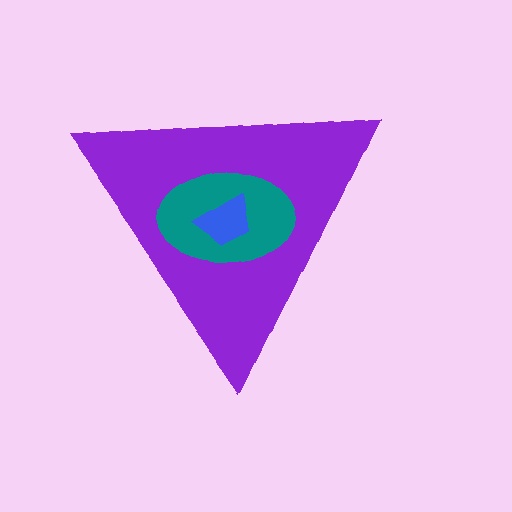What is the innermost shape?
The blue trapezoid.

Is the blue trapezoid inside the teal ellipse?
Yes.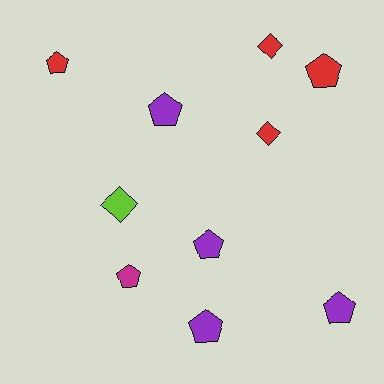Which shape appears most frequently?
Pentagon, with 7 objects.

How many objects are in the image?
There are 10 objects.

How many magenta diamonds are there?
There are no magenta diamonds.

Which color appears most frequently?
Red, with 4 objects.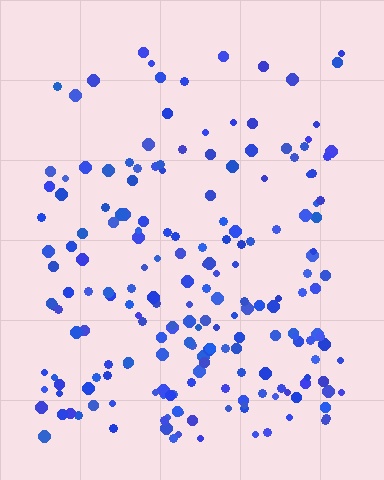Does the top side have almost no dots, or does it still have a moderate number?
Still a moderate number, just noticeably fewer than the bottom.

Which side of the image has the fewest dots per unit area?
The top.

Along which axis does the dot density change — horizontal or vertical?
Vertical.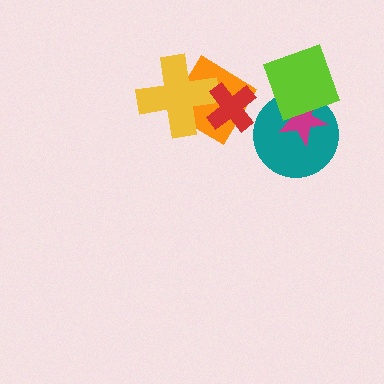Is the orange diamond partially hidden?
Yes, it is partially covered by another shape.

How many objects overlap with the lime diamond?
2 objects overlap with the lime diamond.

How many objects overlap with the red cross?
2 objects overlap with the red cross.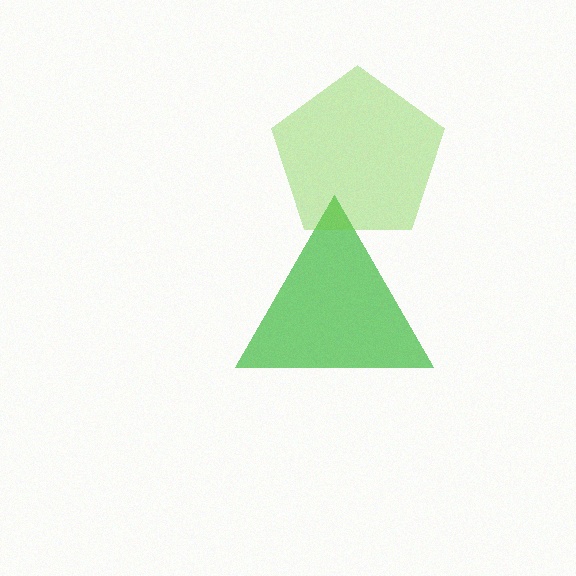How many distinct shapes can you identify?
There are 2 distinct shapes: a green triangle, a lime pentagon.